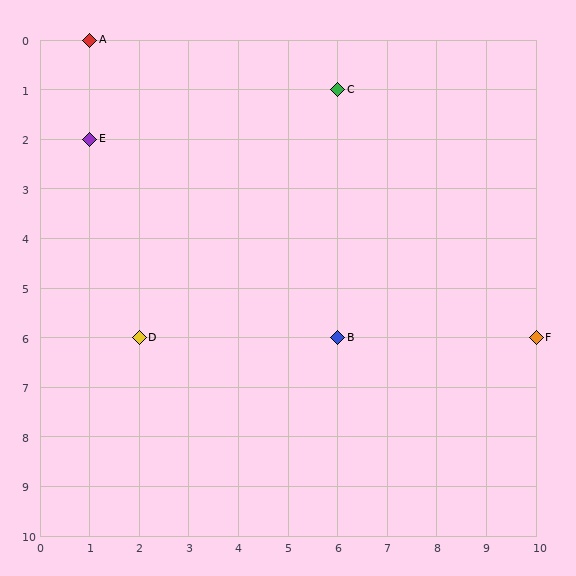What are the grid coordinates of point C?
Point C is at grid coordinates (6, 1).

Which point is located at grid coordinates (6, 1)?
Point C is at (6, 1).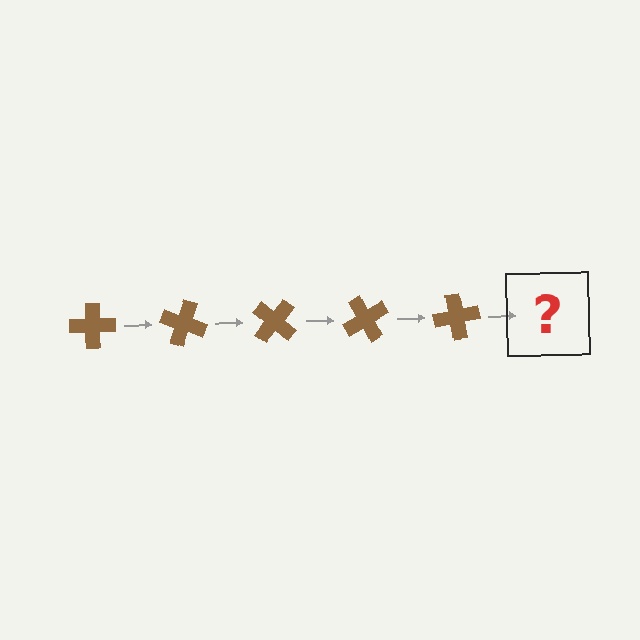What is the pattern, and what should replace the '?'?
The pattern is that the cross rotates 20 degrees each step. The '?' should be a brown cross rotated 100 degrees.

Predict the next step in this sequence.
The next step is a brown cross rotated 100 degrees.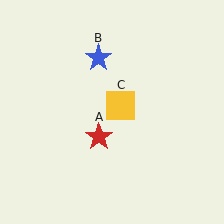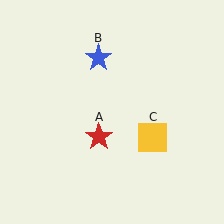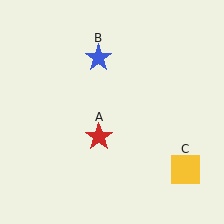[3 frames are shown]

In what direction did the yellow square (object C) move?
The yellow square (object C) moved down and to the right.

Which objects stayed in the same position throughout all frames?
Red star (object A) and blue star (object B) remained stationary.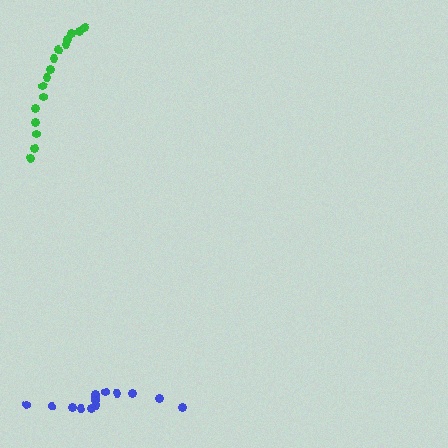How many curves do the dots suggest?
There are 2 distinct paths.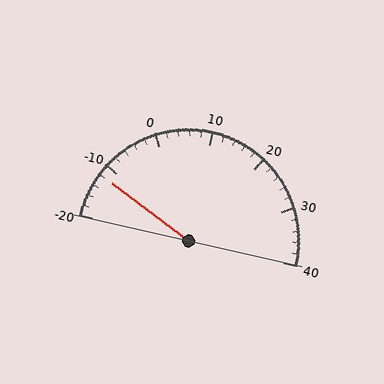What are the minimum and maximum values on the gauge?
The gauge ranges from -20 to 40.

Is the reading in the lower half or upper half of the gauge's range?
The reading is in the lower half of the range (-20 to 40).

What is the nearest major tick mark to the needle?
The nearest major tick mark is -10.